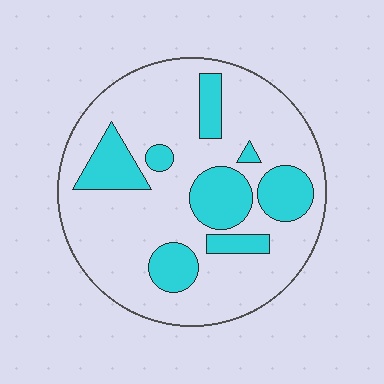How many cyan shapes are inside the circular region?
8.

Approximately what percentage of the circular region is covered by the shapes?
Approximately 25%.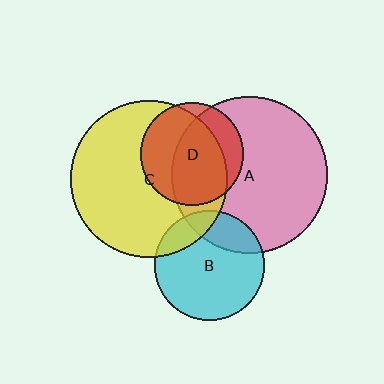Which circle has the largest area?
Circle C (yellow).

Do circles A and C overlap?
Yes.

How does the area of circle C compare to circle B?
Approximately 2.1 times.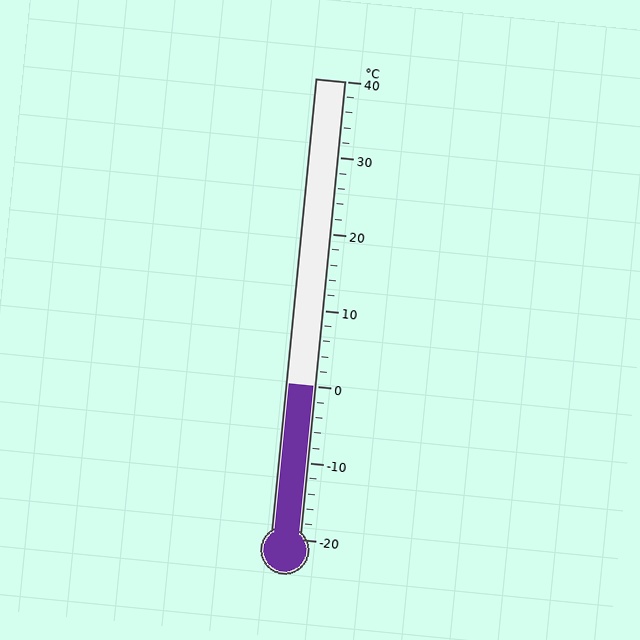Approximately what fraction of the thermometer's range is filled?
The thermometer is filled to approximately 35% of its range.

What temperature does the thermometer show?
The thermometer shows approximately 0°C.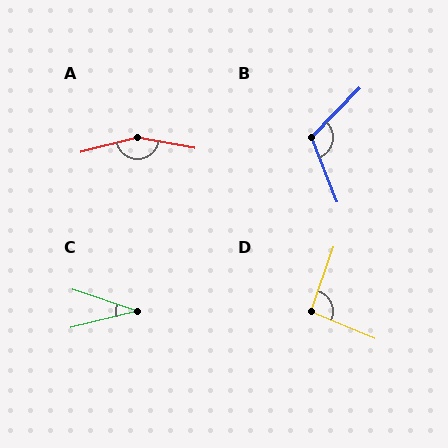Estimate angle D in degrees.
Approximately 93 degrees.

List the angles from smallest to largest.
C (32°), D (93°), B (114°), A (156°).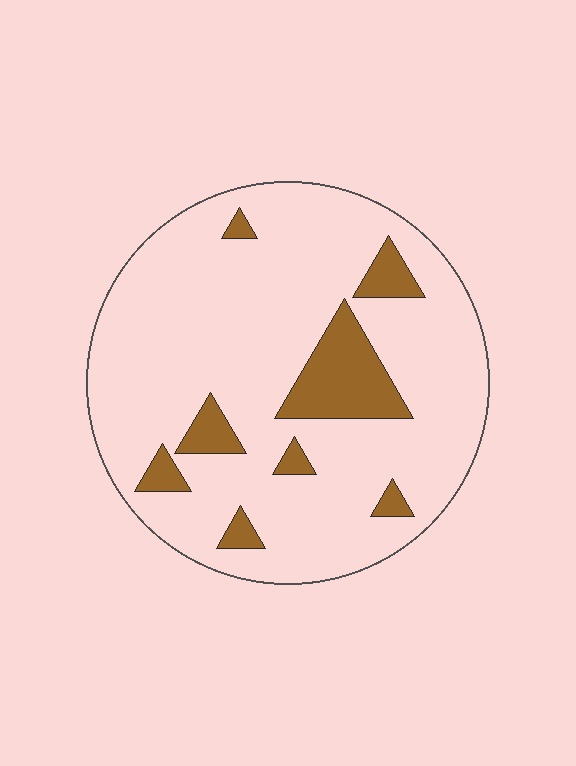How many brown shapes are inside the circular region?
8.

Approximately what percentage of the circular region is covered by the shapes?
Approximately 15%.